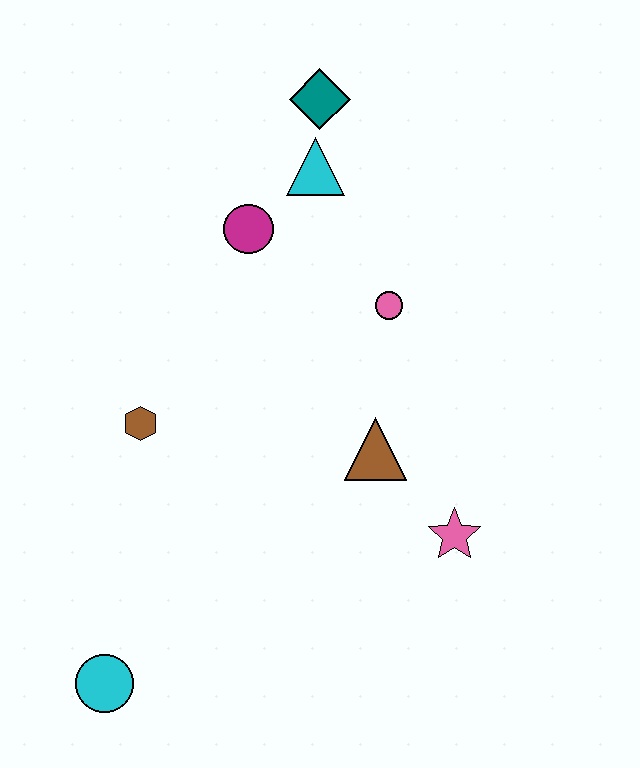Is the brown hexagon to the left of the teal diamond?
Yes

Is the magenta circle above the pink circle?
Yes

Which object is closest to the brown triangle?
The pink star is closest to the brown triangle.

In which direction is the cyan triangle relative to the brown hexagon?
The cyan triangle is above the brown hexagon.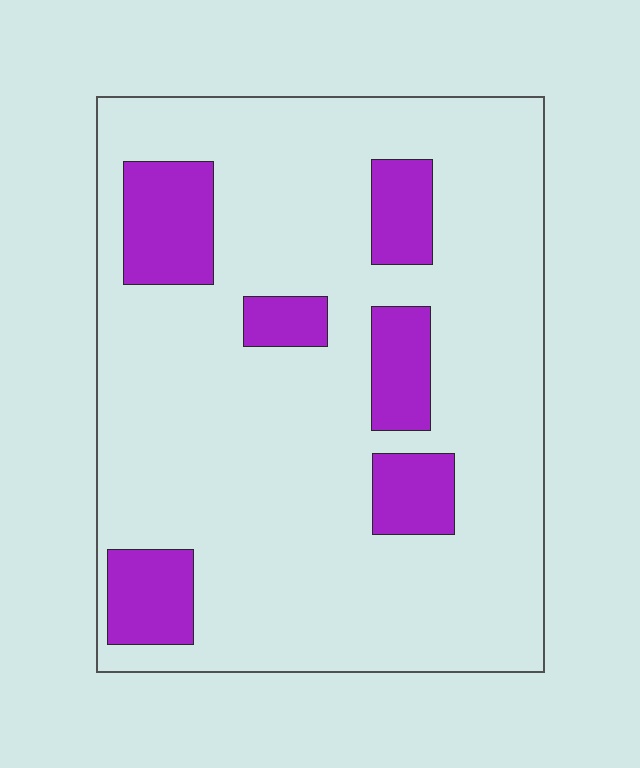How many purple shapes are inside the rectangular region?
6.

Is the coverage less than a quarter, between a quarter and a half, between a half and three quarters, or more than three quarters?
Less than a quarter.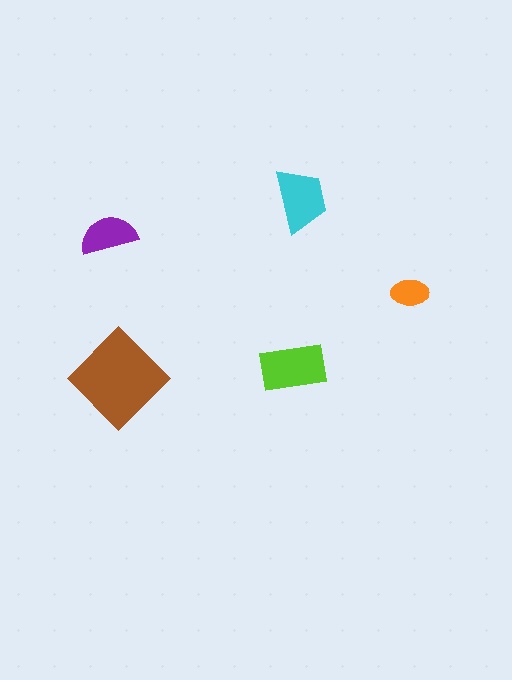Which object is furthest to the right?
The orange ellipse is rightmost.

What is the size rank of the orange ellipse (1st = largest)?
5th.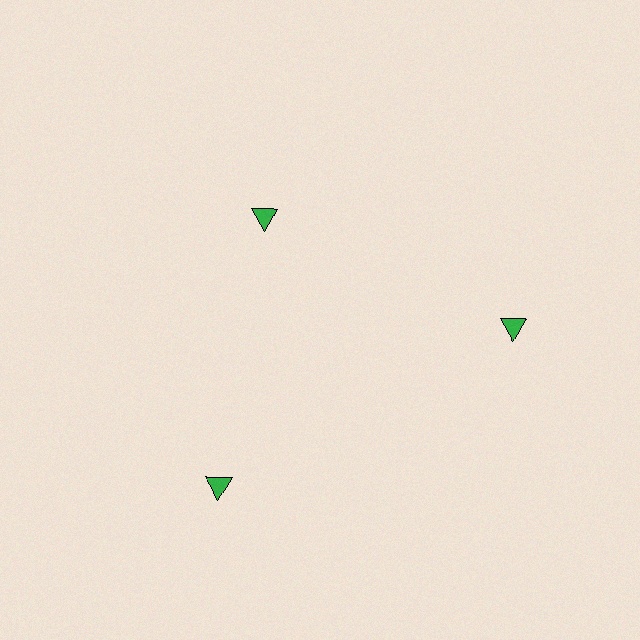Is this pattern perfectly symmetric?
No. The 3 green triangles are arranged in a ring, but one element near the 11 o'clock position is pulled inward toward the center, breaking the 3-fold rotational symmetry.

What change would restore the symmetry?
The symmetry would be restored by moving it outward, back onto the ring so that all 3 triangles sit at equal angles and equal distance from the center.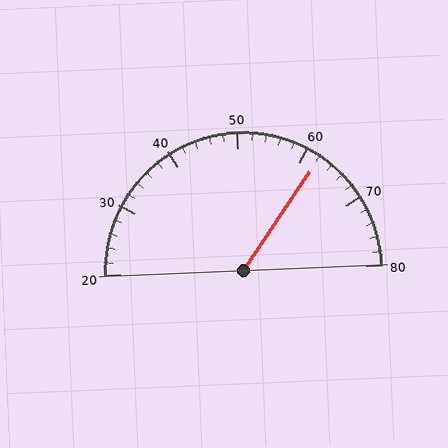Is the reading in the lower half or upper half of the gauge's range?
The reading is in the upper half of the range (20 to 80).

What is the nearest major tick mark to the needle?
The nearest major tick mark is 60.